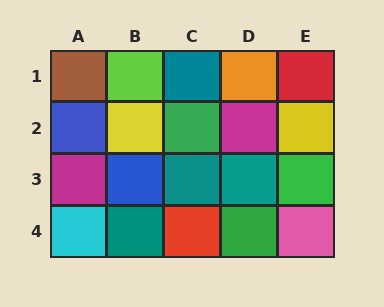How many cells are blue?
2 cells are blue.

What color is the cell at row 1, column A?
Brown.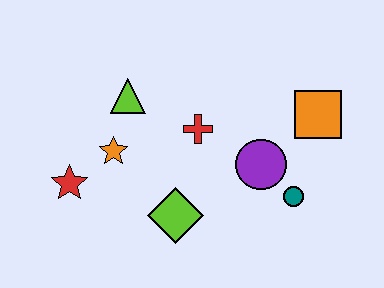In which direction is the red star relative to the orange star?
The red star is to the left of the orange star.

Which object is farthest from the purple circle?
The red star is farthest from the purple circle.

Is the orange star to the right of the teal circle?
No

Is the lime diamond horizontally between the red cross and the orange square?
No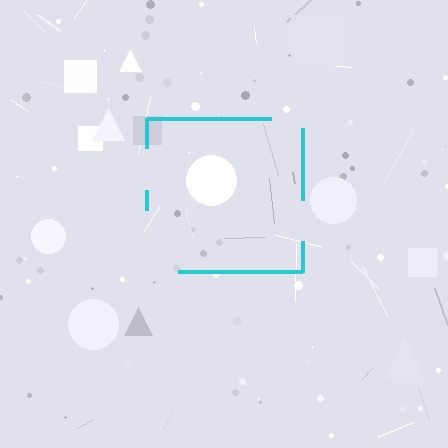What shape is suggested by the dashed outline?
The dashed outline suggests a square.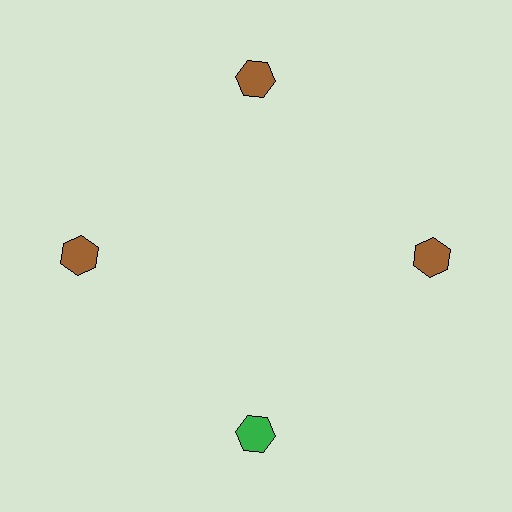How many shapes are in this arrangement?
There are 4 shapes arranged in a ring pattern.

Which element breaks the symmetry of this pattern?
The green hexagon at roughly the 6 o'clock position breaks the symmetry. All other shapes are brown hexagons.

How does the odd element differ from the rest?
It has a different color: green instead of brown.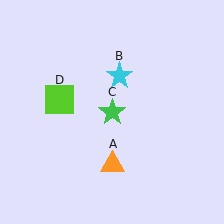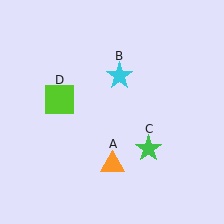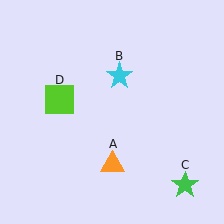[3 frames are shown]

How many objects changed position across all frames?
1 object changed position: green star (object C).